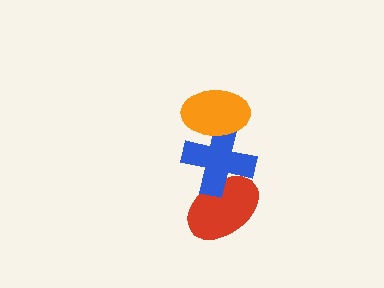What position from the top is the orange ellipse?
The orange ellipse is 1st from the top.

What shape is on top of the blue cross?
The orange ellipse is on top of the blue cross.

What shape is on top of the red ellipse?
The blue cross is on top of the red ellipse.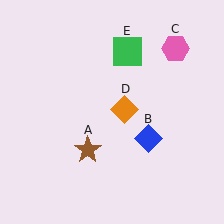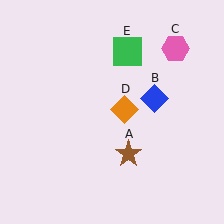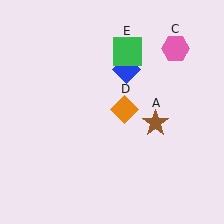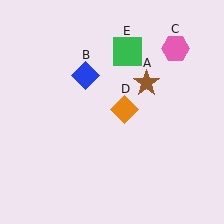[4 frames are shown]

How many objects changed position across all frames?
2 objects changed position: brown star (object A), blue diamond (object B).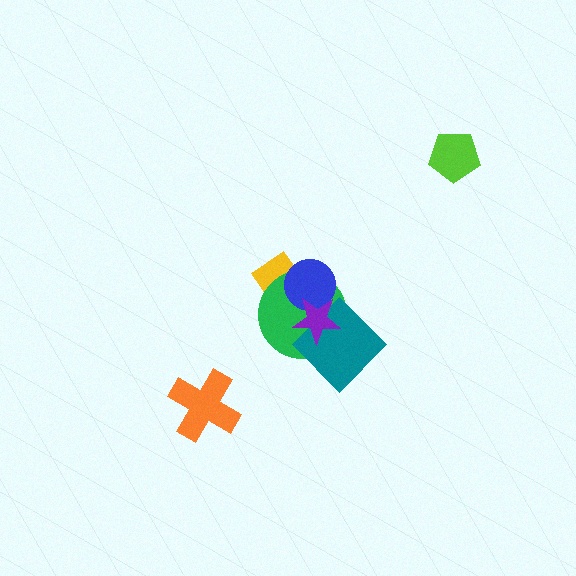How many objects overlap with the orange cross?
0 objects overlap with the orange cross.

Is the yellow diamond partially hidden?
Yes, it is partially covered by another shape.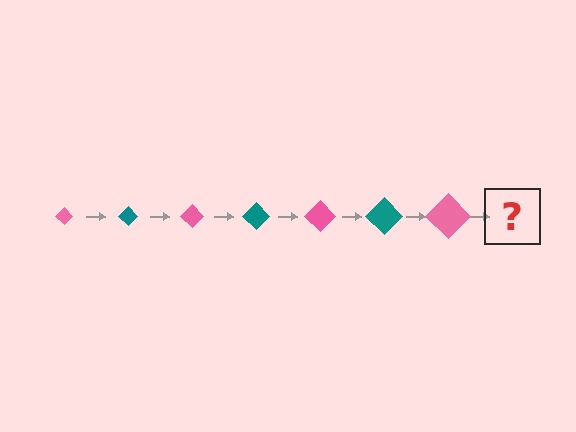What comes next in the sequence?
The next element should be a teal diamond, larger than the previous one.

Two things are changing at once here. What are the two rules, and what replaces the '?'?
The two rules are that the diamond grows larger each step and the color cycles through pink and teal. The '?' should be a teal diamond, larger than the previous one.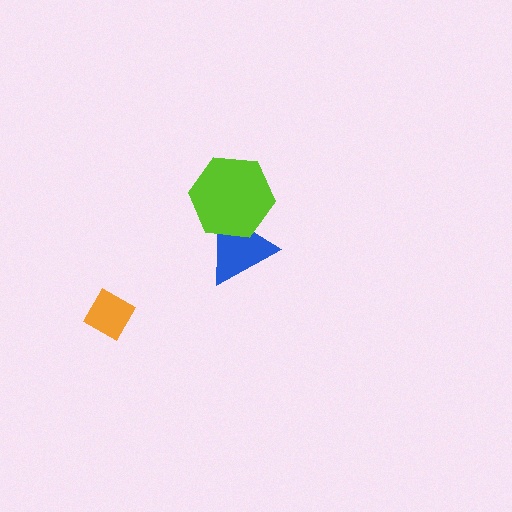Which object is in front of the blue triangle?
The lime hexagon is in front of the blue triangle.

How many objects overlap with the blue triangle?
1 object overlaps with the blue triangle.